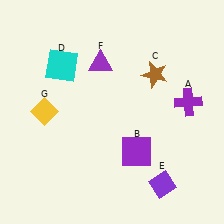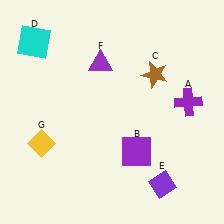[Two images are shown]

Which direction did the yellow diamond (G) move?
The yellow diamond (G) moved down.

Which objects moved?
The objects that moved are: the cyan square (D), the yellow diamond (G).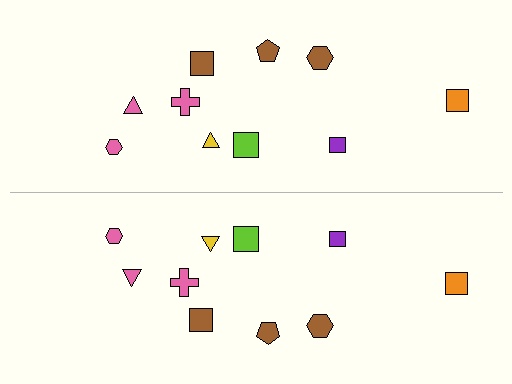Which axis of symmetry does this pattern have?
The pattern has a horizontal axis of symmetry running through the center of the image.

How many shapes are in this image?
There are 20 shapes in this image.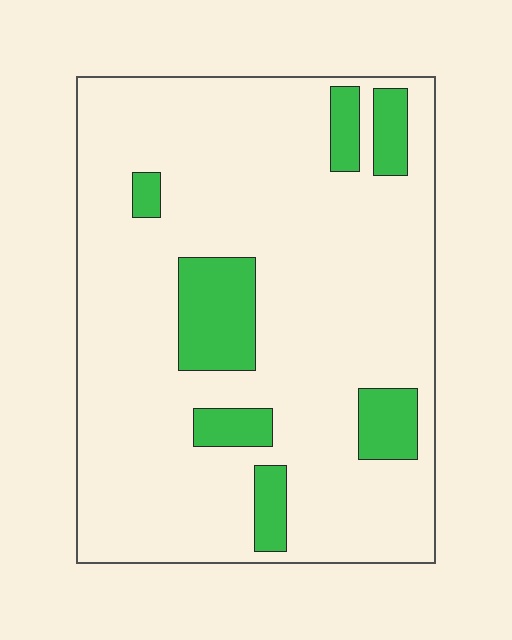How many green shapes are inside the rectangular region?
7.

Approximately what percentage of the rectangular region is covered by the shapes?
Approximately 15%.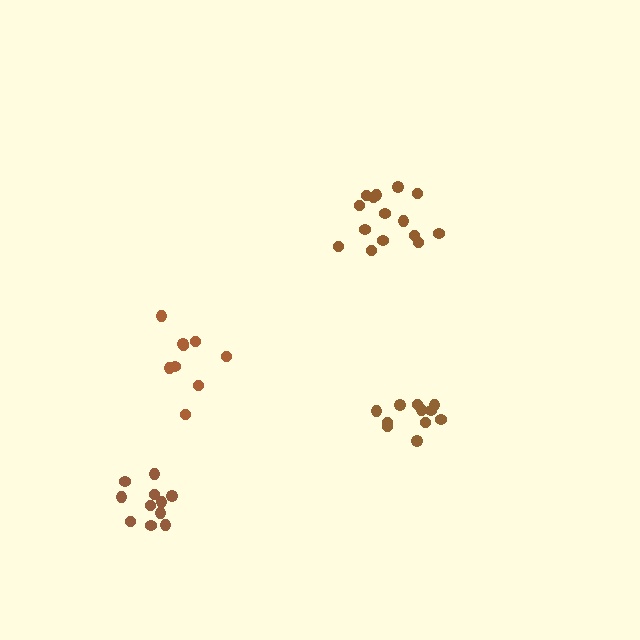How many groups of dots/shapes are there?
There are 4 groups.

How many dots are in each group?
Group 1: 11 dots, Group 2: 11 dots, Group 3: 9 dots, Group 4: 15 dots (46 total).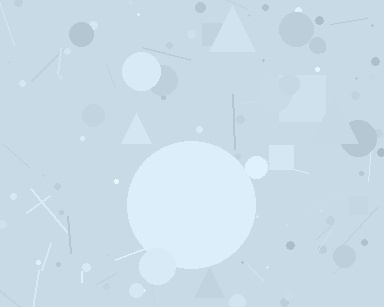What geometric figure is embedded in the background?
A circle is embedded in the background.